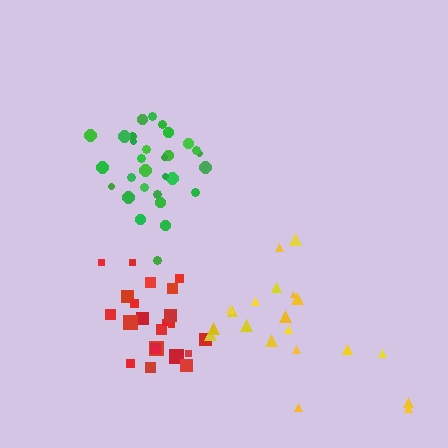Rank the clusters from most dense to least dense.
green, red, yellow.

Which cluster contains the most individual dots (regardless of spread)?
Green (30).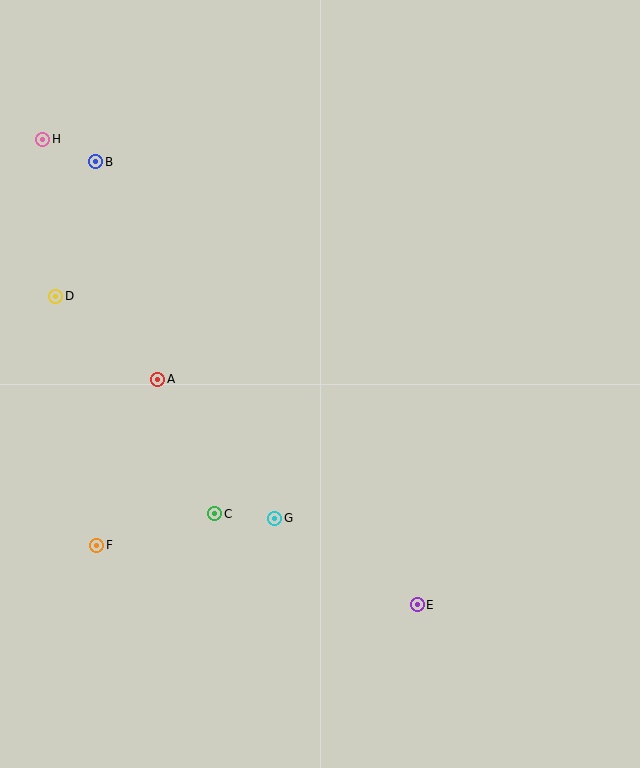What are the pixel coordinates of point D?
Point D is at (56, 296).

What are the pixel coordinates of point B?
Point B is at (96, 162).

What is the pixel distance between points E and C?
The distance between E and C is 222 pixels.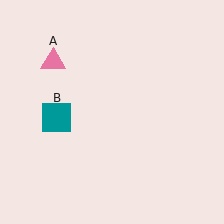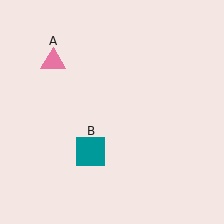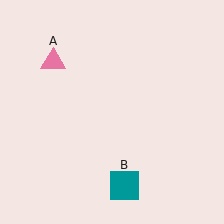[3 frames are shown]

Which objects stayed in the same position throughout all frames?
Pink triangle (object A) remained stationary.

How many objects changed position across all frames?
1 object changed position: teal square (object B).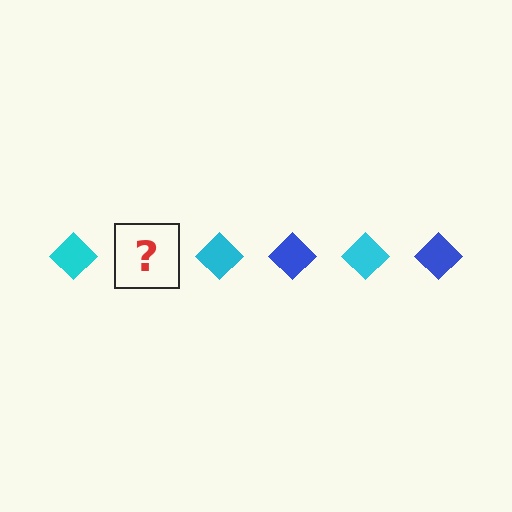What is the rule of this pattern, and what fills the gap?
The rule is that the pattern cycles through cyan, blue diamonds. The gap should be filled with a blue diamond.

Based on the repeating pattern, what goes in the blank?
The blank should be a blue diamond.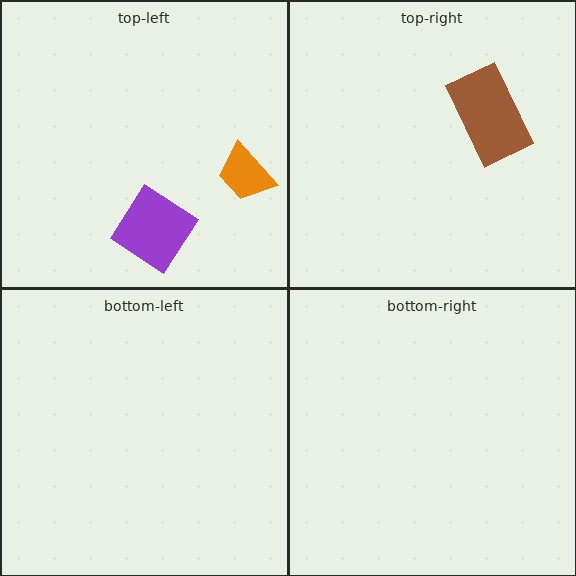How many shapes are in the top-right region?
1.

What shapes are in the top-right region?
The brown rectangle.